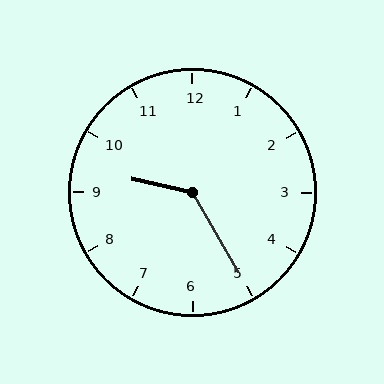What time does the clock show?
9:25.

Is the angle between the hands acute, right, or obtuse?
It is obtuse.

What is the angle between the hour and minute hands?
Approximately 132 degrees.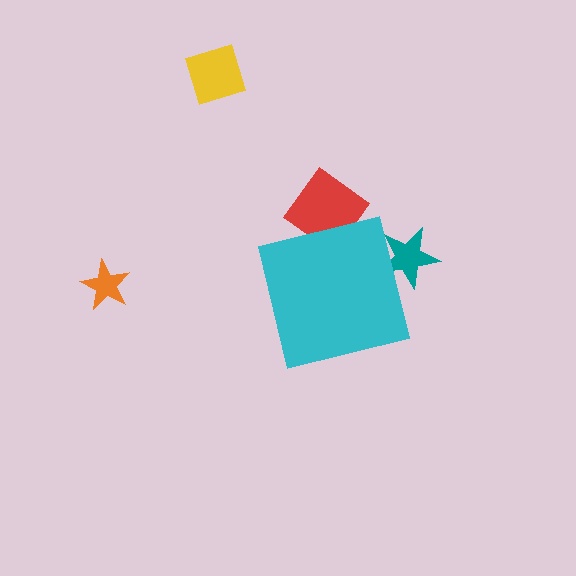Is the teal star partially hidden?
Yes, the teal star is partially hidden behind the cyan square.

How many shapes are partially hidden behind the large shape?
2 shapes are partially hidden.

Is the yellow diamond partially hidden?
No, the yellow diamond is fully visible.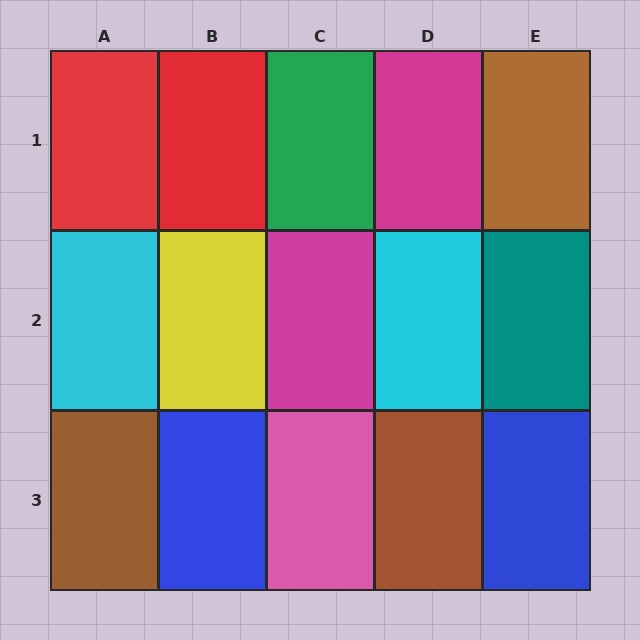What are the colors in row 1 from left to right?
Red, red, green, magenta, brown.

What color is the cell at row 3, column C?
Pink.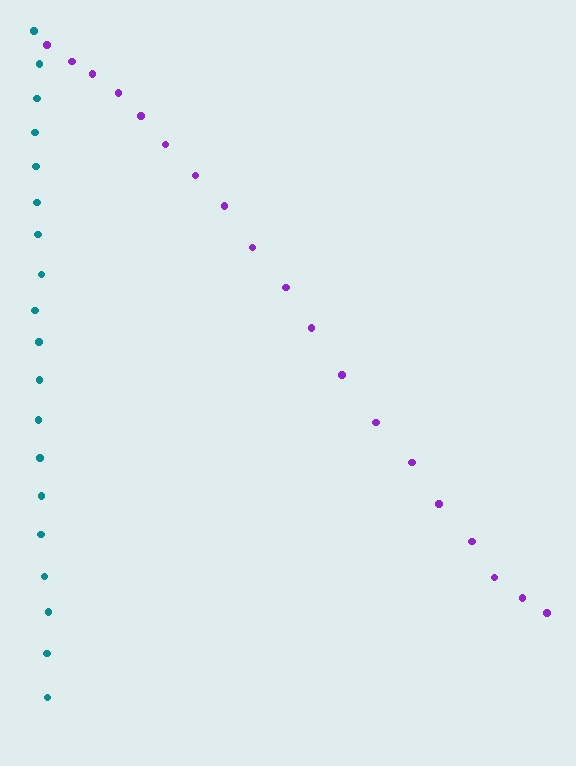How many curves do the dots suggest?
There are 2 distinct paths.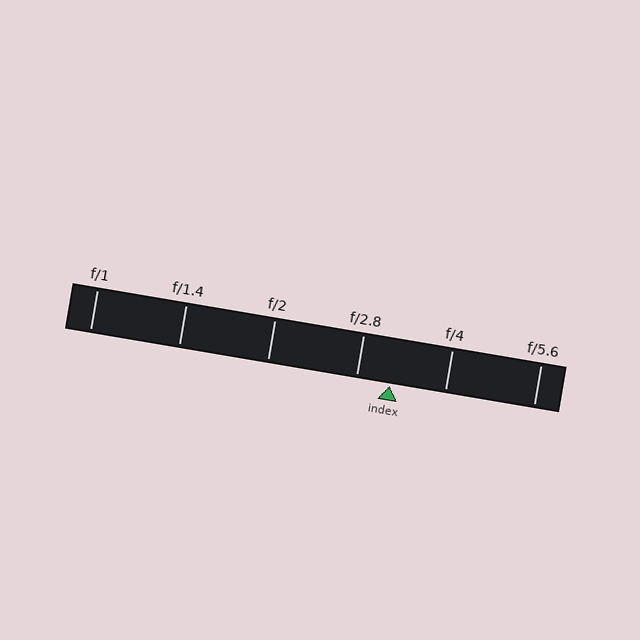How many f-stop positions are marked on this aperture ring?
There are 6 f-stop positions marked.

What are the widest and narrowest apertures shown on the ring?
The widest aperture shown is f/1 and the narrowest is f/5.6.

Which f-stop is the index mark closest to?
The index mark is closest to f/2.8.